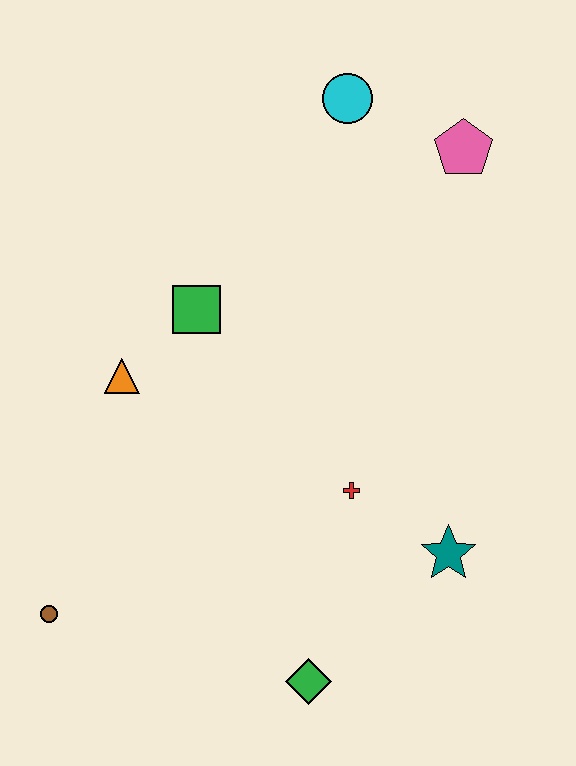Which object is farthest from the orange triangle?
The pink pentagon is farthest from the orange triangle.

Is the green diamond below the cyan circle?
Yes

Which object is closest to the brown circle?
The orange triangle is closest to the brown circle.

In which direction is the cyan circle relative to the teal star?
The cyan circle is above the teal star.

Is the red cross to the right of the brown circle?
Yes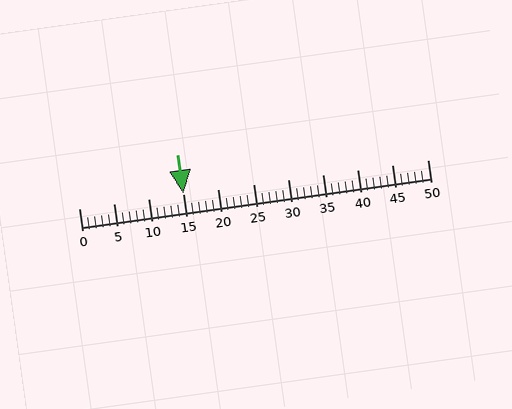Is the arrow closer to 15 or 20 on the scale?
The arrow is closer to 15.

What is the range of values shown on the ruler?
The ruler shows values from 0 to 50.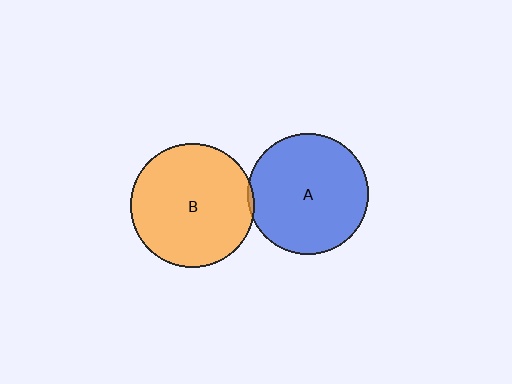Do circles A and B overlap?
Yes.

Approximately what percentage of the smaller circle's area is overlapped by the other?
Approximately 5%.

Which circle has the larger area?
Circle B (orange).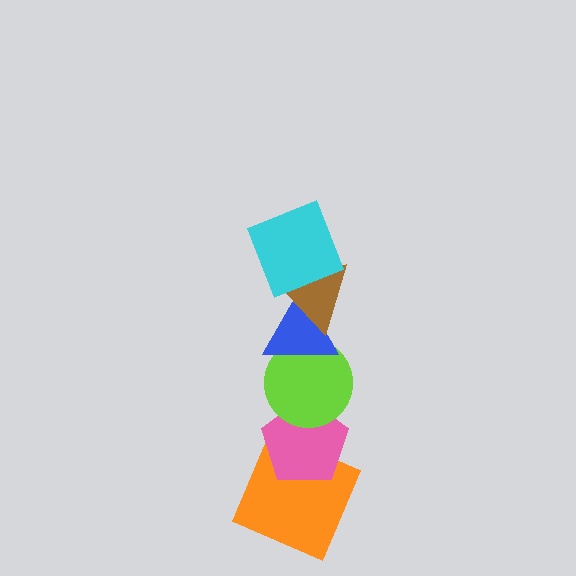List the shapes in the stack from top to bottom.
From top to bottom: the cyan square, the brown triangle, the blue triangle, the lime circle, the pink pentagon, the orange square.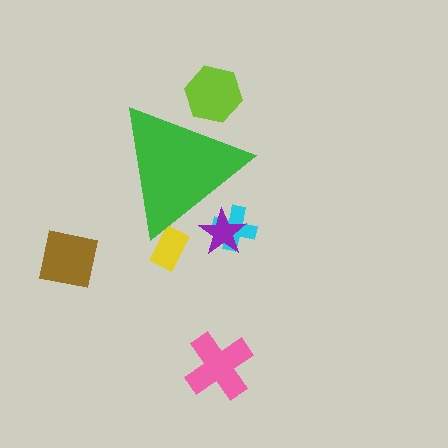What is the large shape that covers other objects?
A green triangle.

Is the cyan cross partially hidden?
Yes, the cyan cross is partially hidden behind the green triangle.